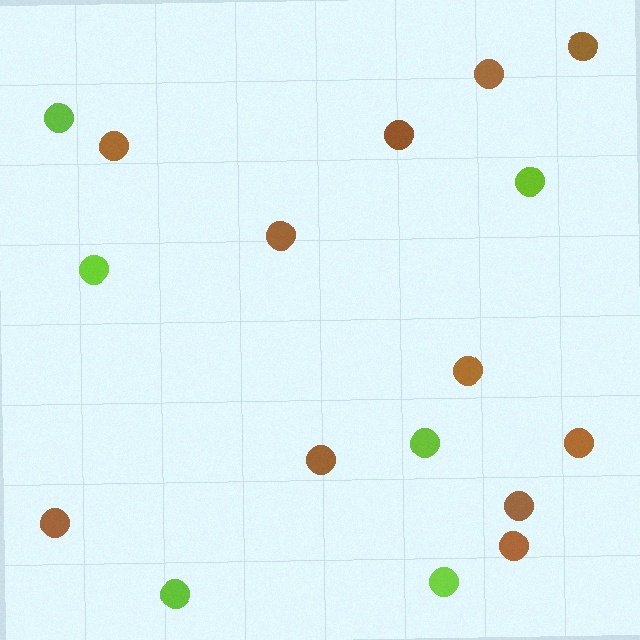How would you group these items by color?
There are 2 groups: one group of brown circles (11) and one group of lime circles (6).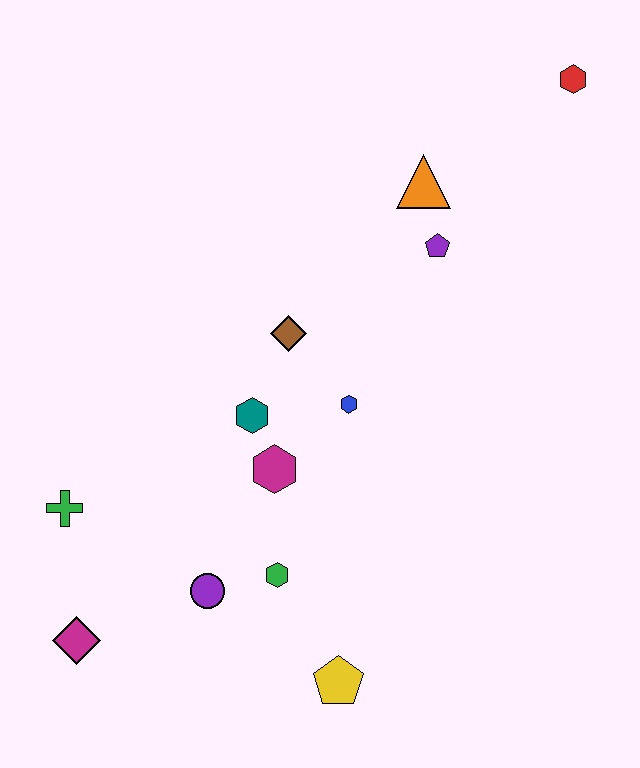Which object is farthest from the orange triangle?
The magenta diamond is farthest from the orange triangle.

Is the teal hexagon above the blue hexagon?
No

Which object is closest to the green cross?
The magenta diamond is closest to the green cross.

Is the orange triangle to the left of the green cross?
No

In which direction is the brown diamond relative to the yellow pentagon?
The brown diamond is above the yellow pentagon.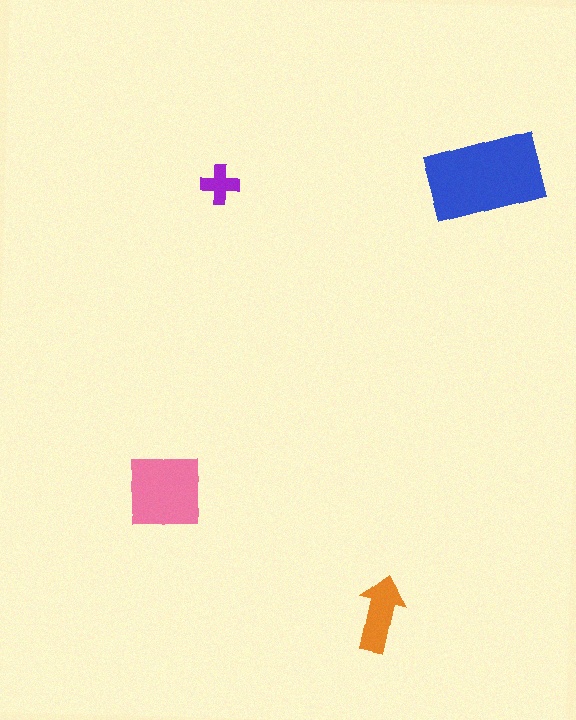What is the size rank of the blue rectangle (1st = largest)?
1st.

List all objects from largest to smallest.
The blue rectangle, the pink square, the orange arrow, the purple cross.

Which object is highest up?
The blue rectangle is topmost.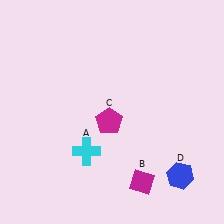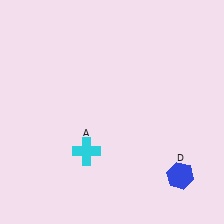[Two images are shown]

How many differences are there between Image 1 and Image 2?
There are 2 differences between the two images.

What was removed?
The magenta pentagon (C), the magenta diamond (B) were removed in Image 2.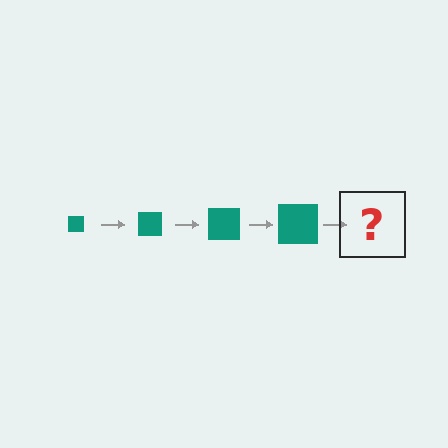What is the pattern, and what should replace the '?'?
The pattern is that the square gets progressively larger each step. The '?' should be a teal square, larger than the previous one.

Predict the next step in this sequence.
The next step is a teal square, larger than the previous one.